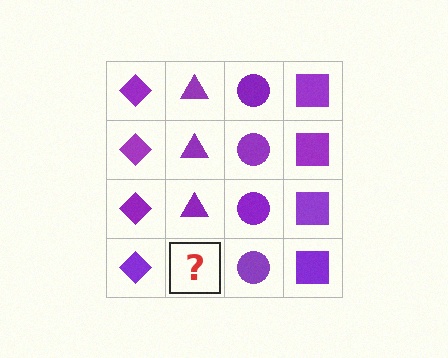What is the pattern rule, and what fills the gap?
The rule is that each column has a consistent shape. The gap should be filled with a purple triangle.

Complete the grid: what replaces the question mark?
The question mark should be replaced with a purple triangle.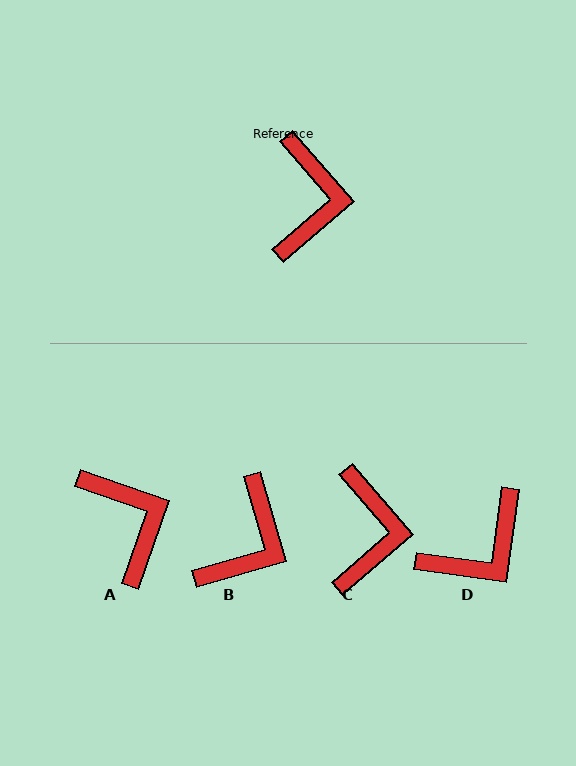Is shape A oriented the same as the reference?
No, it is off by about 30 degrees.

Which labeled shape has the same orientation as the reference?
C.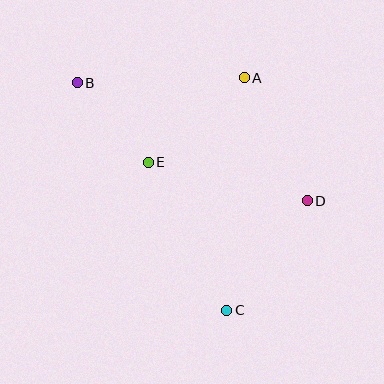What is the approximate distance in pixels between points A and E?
The distance between A and E is approximately 128 pixels.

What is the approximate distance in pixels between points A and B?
The distance between A and B is approximately 167 pixels.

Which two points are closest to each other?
Points B and E are closest to each other.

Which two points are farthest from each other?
Points B and C are farthest from each other.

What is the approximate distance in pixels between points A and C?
The distance between A and C is approximately 233 pixels.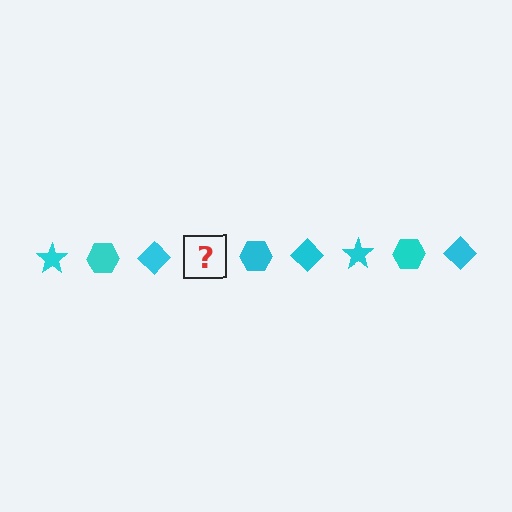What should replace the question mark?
The question mark should be replaced with a cyan star.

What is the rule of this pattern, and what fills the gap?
The rule is that the pattern cycles through star, hexagon, diamond shapes in cyan. The gap should be filled with a cyan star.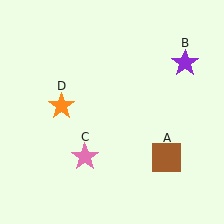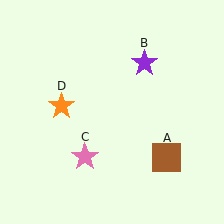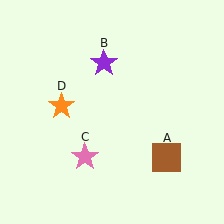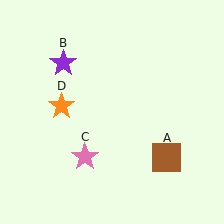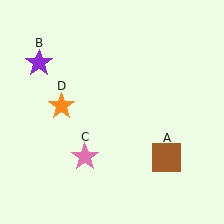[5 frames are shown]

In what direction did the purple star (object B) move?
The purple star (object B) moved left.